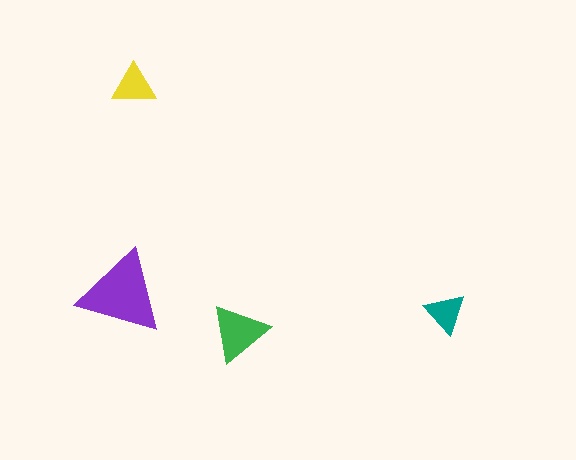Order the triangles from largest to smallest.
the purple one, the green one, the yellow one, the teal one.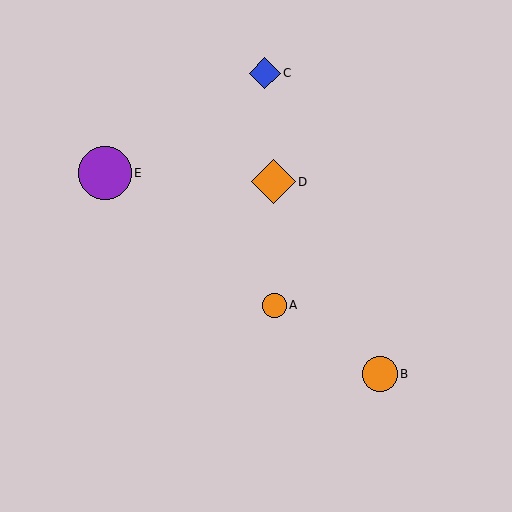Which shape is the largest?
The purple circle (labeled E) is the largest.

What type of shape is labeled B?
Shape B is an orange circle.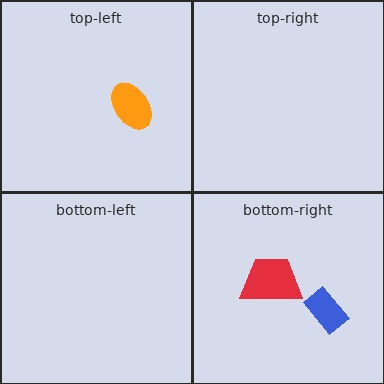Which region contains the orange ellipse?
The top-left region.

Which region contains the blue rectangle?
The bottom-right region.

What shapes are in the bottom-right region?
The red trapezoid, the blue rectangle.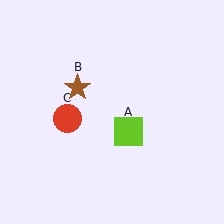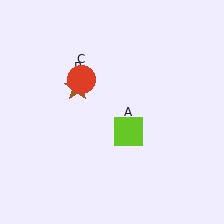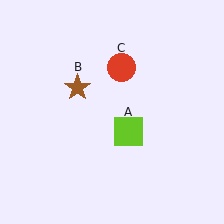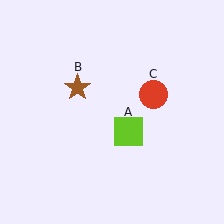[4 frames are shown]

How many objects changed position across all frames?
1 object changed position: red circle (object C).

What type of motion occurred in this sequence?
The red circle (object C) rotated clockwise around the center of the scene.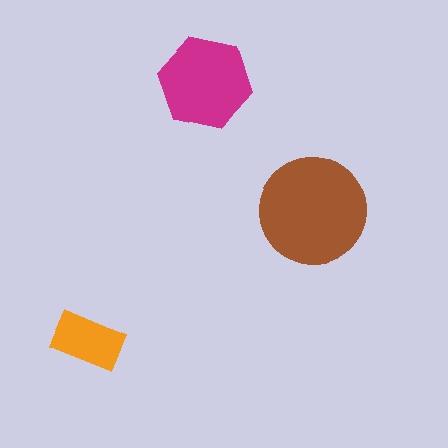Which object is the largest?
The brown circle.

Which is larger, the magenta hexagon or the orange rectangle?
The magenta hexagon.